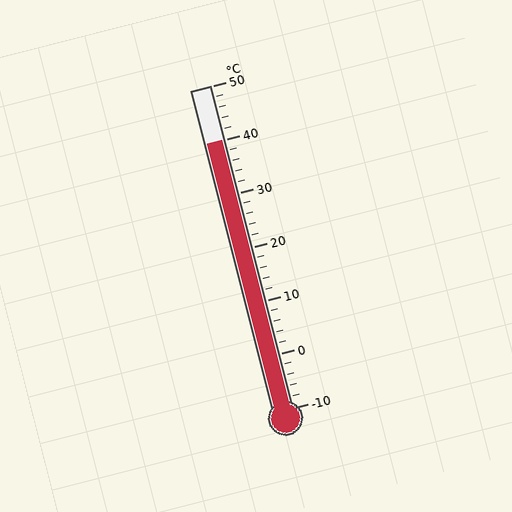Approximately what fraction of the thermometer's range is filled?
The thermometer is filled to approximately 85% of its range.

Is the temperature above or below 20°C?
The temperature is above 20°C.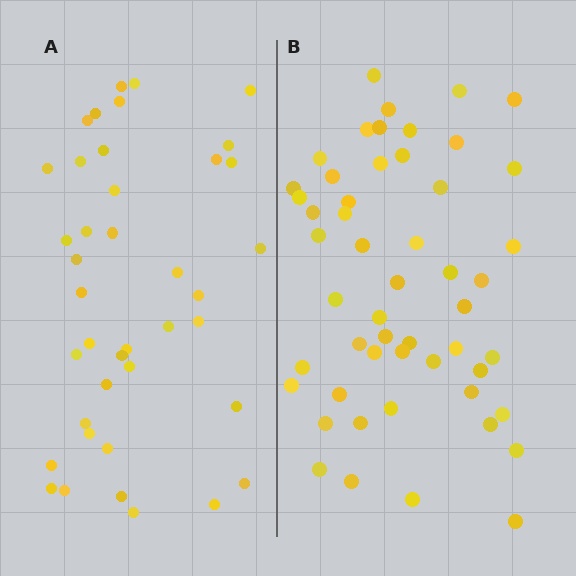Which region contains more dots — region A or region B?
Region B (the right region) has more dots.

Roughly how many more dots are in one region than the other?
Region B has roughly 12 or so more dots than region A.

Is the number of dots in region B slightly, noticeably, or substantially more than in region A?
Region B has noticeably more, but not dramatically so. The ratio is roughly 1.3 to 1.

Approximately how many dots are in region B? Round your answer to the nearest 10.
About 50 dots. (The exact count is 52, which rounds to 50.)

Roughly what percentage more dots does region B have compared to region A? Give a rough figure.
About 30% more.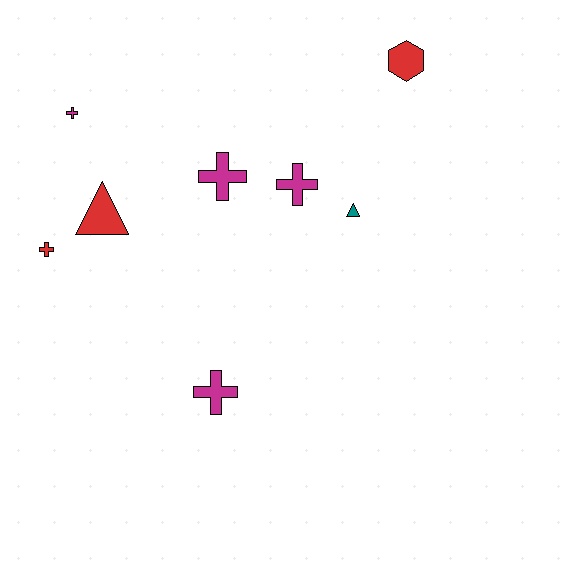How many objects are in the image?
There are 8 objects.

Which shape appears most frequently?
Cross, with 5 objects.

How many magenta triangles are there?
There are no magenta triangles.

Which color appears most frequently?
Magenta, with 4 objects.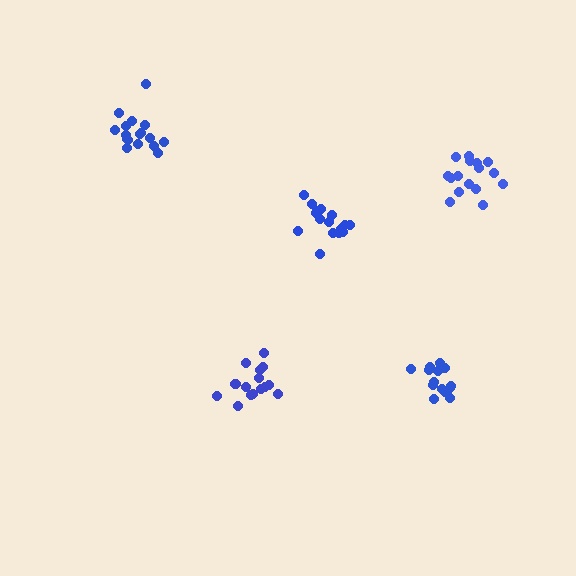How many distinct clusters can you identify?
There are 5 distinct clusters.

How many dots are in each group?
Group 1: 17 dots, Group 2: 16 dots, Group 3: 16 dots, Group 4: 14 dots, Group 5: 15 dots (78 total).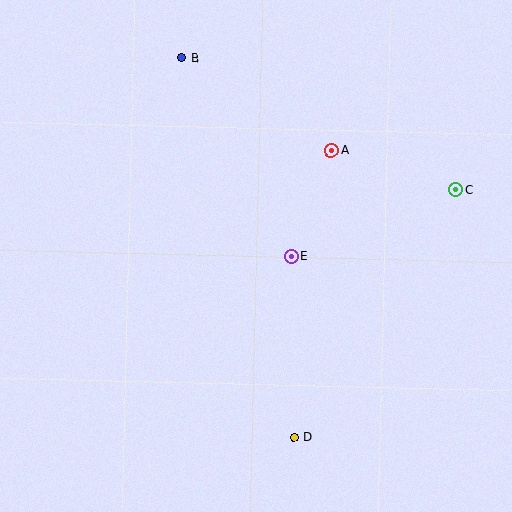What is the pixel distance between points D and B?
The distance between D and B is 396 pixels.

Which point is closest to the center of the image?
Point E at (291, 256) is closest to the center.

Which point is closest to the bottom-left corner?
Point D is closest to the bottom-left corner.